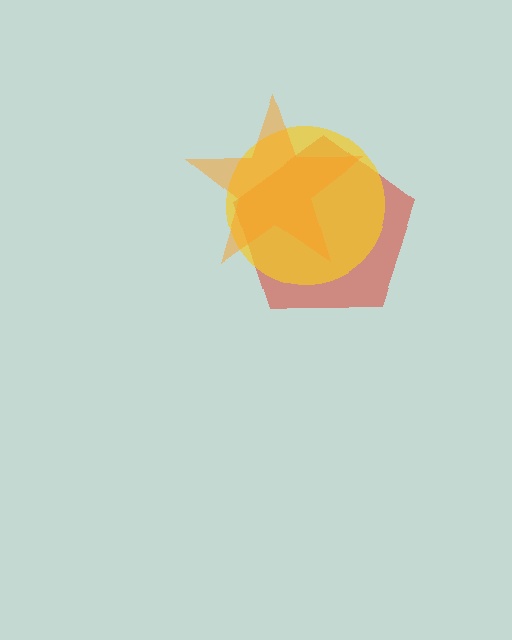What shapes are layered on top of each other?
The layered shapes are: a red pentagon, a yellow circle, an orange star.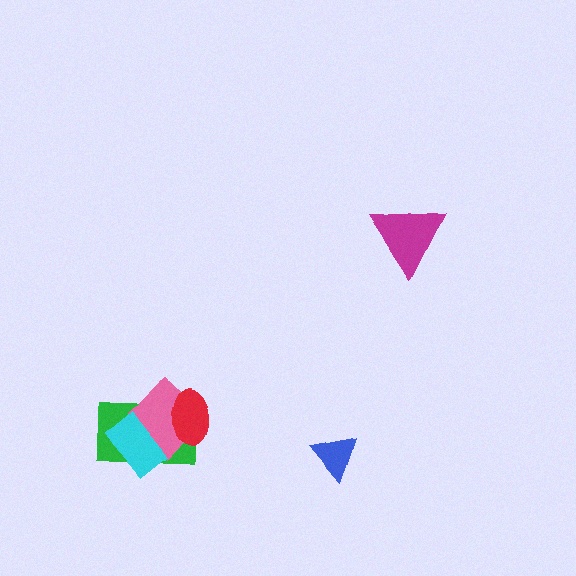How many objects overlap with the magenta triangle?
0 objects overlap with the magenta triangle.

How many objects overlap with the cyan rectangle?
2 objects overlap with the cyan rectangle.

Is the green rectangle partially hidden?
Yes, it is partially covered by another shape.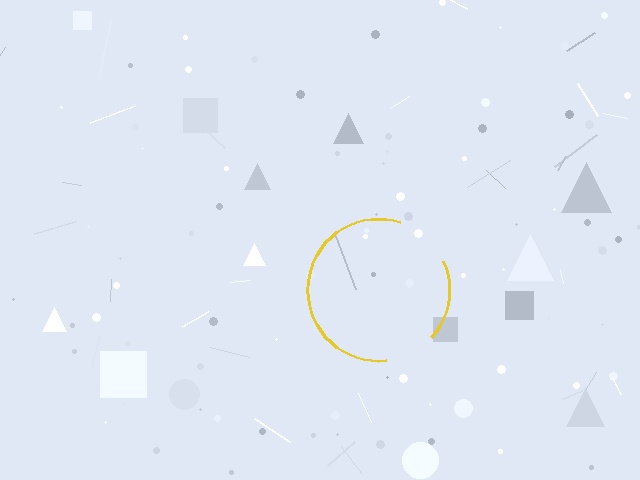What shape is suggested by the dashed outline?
The dashed outline suggests a circle.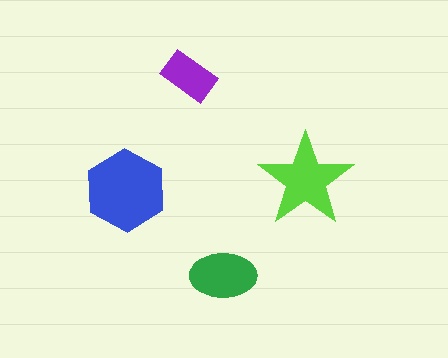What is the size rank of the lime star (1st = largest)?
2nd.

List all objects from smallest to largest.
The purple rectangle, the green ellipse, the lime star, the blue hexagon.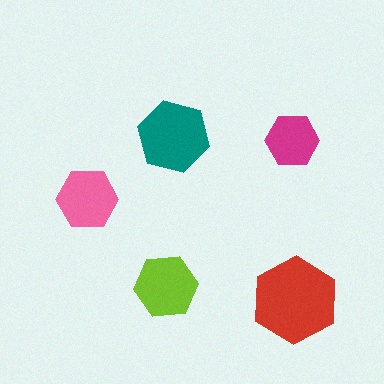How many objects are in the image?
There are 5 objects in the image.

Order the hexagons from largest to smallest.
the red one, the teal one, the lime one, the pink one, the magenta one.